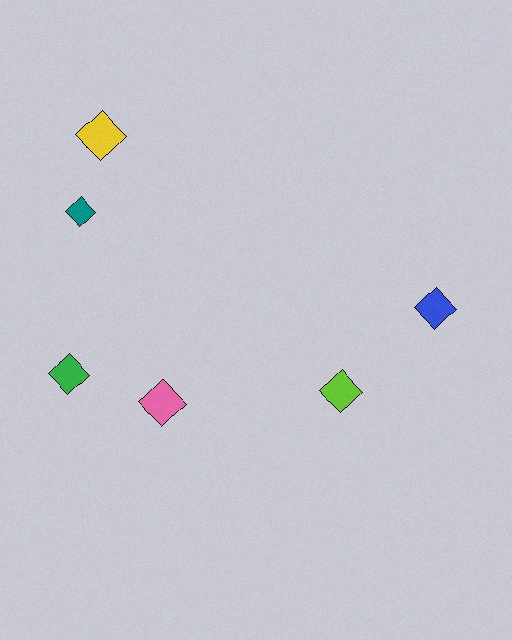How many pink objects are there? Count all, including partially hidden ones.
There is 1 pink object.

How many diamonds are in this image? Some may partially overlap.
There are 6 diamonds.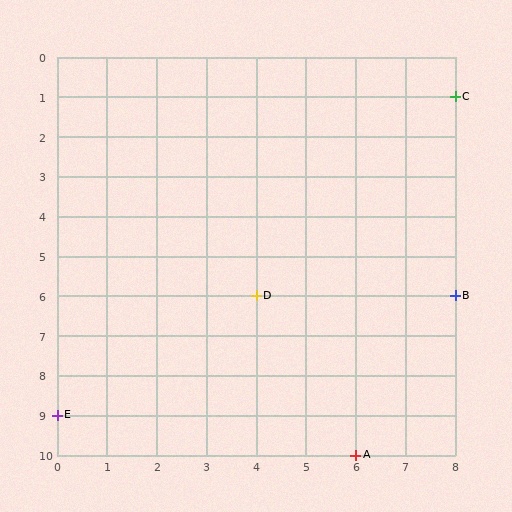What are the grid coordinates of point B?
Point B is at grid coordinates (8, 6).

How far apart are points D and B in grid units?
Points D and B are 4 columns apart.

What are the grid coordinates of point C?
Point C is at grid coordinates (8, 1).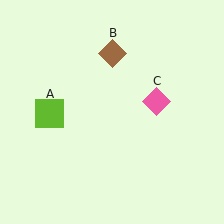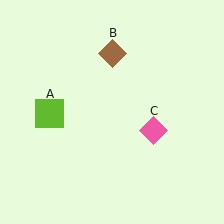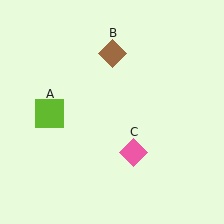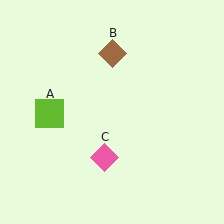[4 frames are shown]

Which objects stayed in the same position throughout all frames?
Lime square (object A) and brown diamond (object B) remained stationary.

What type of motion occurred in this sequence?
The pink diamond (object C) rotated clockwise around the center of the scene.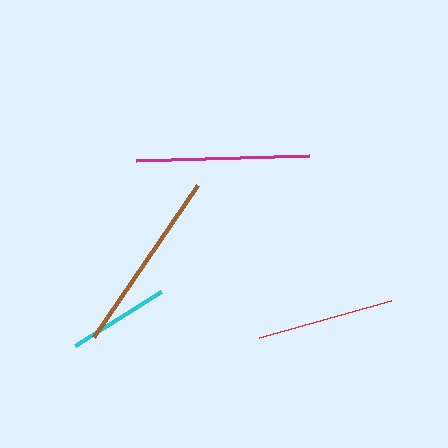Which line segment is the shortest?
The cyan line is the shortest at approximately 102 pixels.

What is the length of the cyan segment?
The cyan segment is approximately 102 pixels long.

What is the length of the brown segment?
The brown segment is approximately 184 pixels long.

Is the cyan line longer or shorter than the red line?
The red line is longer than the cyan line.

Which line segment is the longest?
The brown line is the longest at approximately 184 pixels.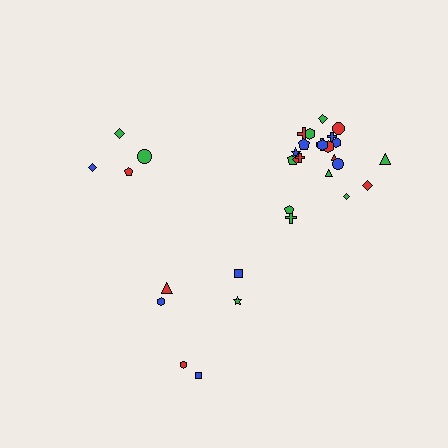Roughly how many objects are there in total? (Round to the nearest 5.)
Roughly 30 objects in total.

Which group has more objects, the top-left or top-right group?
The top-right group.